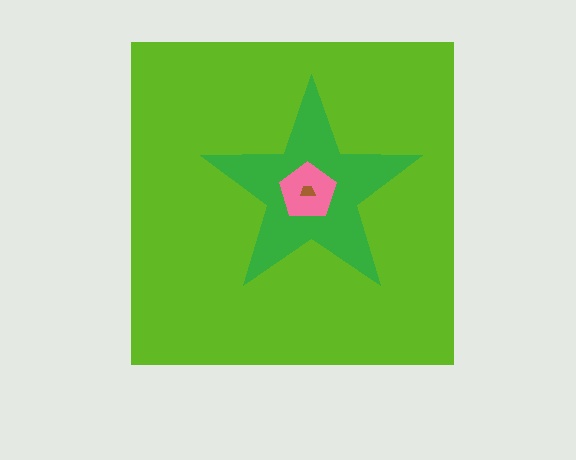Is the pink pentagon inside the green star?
Yes.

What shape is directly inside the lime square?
The green star.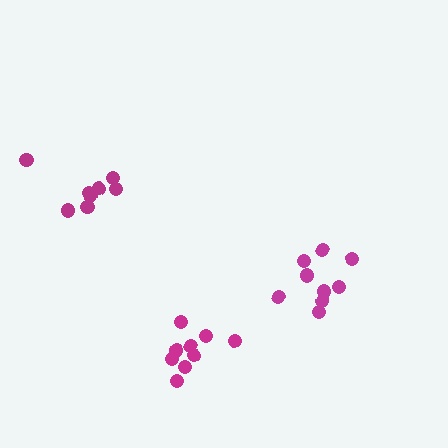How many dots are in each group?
Group 1: 9 dots, Group 2: 8 dots, Group 3: 9 dots (26 total).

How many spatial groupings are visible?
There are 3 spatial groupings.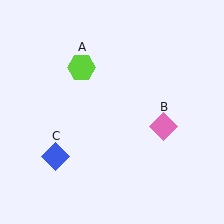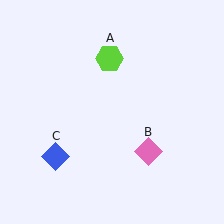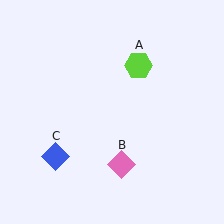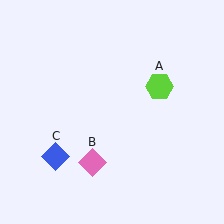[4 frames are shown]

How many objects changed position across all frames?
2 objects changed position: lime hexagon (object A), pink diamond (object B).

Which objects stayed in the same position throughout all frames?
Blue diamond (object C) remained stationary.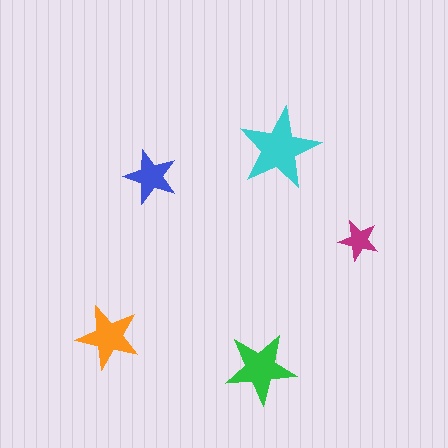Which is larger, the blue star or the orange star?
The orange one.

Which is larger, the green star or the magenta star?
The green one.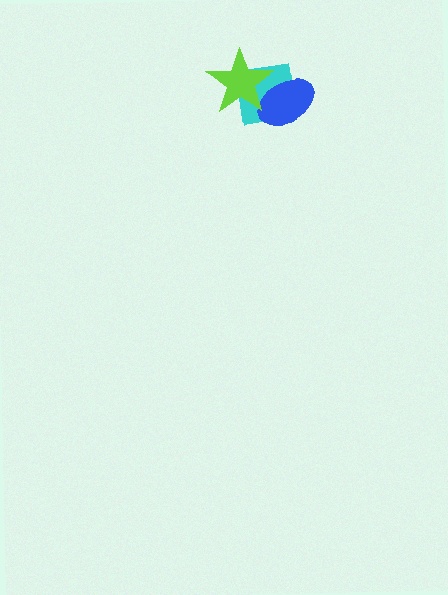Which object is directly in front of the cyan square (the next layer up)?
The blue ellipse is directly in front of the cyan square.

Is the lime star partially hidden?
No, no other shape covers it.